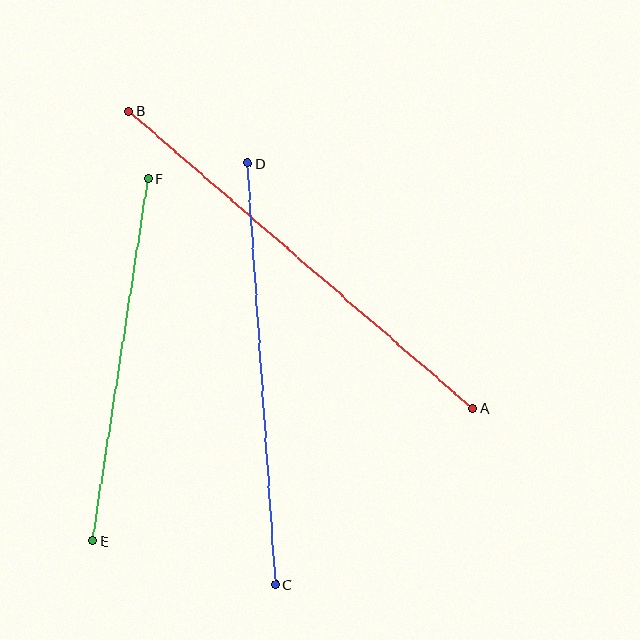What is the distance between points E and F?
The distance is approximately 366 pixels.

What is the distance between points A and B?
The distance is approximately 455 pixels.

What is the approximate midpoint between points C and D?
The midpoint is at approximately (262, 374) pixels.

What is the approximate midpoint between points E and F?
The midpoint is at approximately (121, 360) pixels.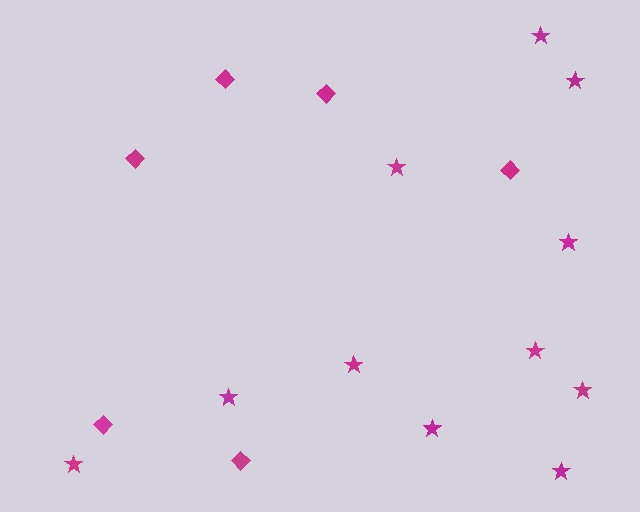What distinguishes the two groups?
There are 2 groups: one group of diamonds (6) and one group of stars (11).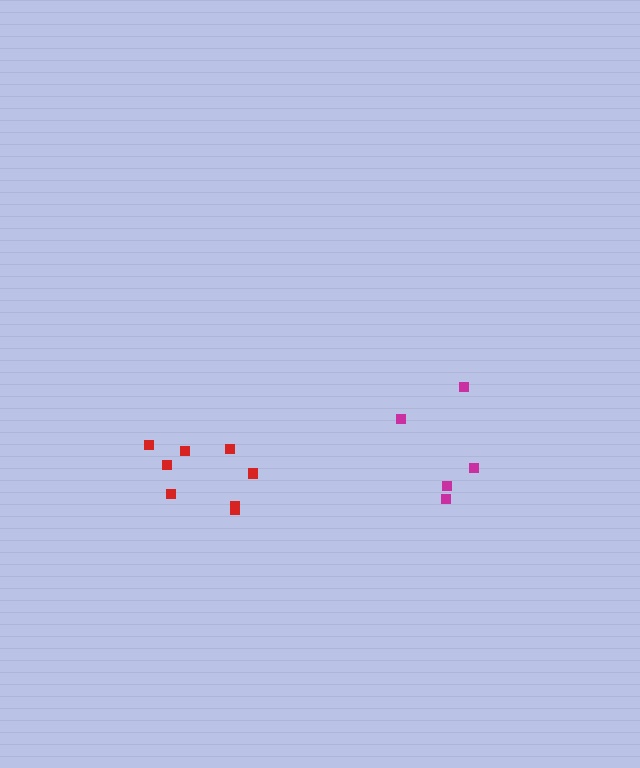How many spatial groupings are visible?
There are 2 spatial groupings.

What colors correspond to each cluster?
The clusters are colored: red, magenta.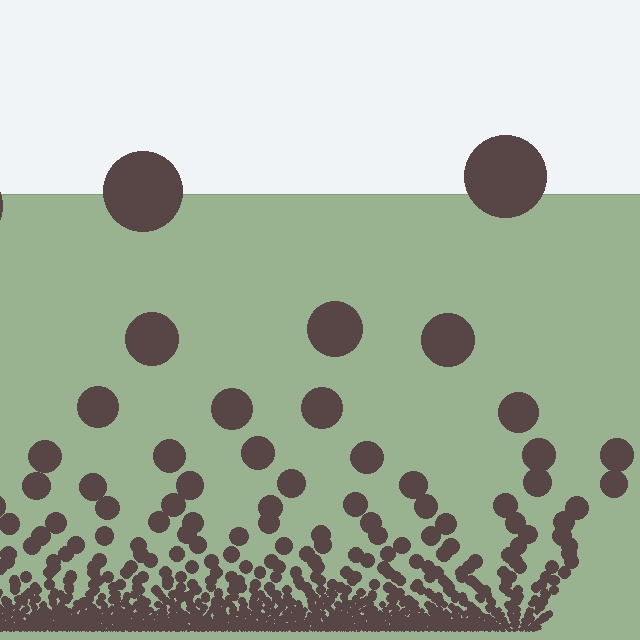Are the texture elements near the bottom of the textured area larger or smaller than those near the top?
Smaller. The gradient is inverted — elements near the bottom are smaller and denser.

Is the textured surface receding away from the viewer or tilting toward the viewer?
The surface appears to tilt toward the viewer. Texture elements get larger and sparser toward the top.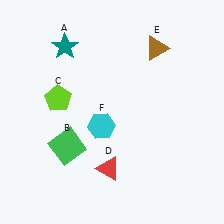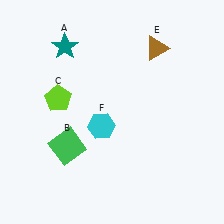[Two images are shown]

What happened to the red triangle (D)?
The red triangle (D) was removed in Image 2. It was in the bottom-left area of Image 1.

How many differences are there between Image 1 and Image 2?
There is 1 difference between the two images.